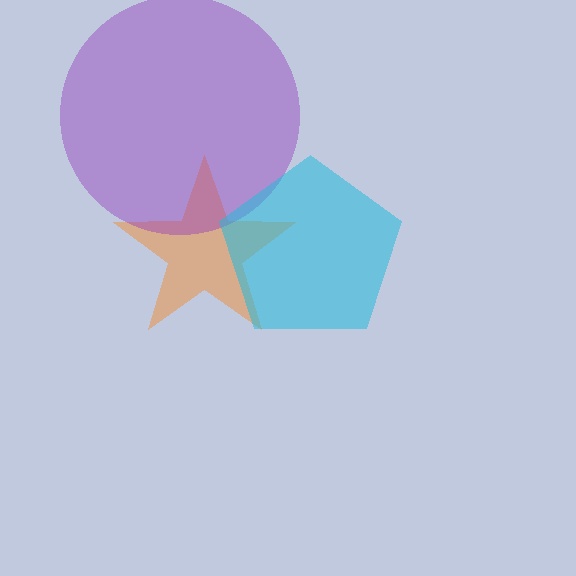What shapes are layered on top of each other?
The layered shapes are: an orange star, a purple circle, a cyan pentagon.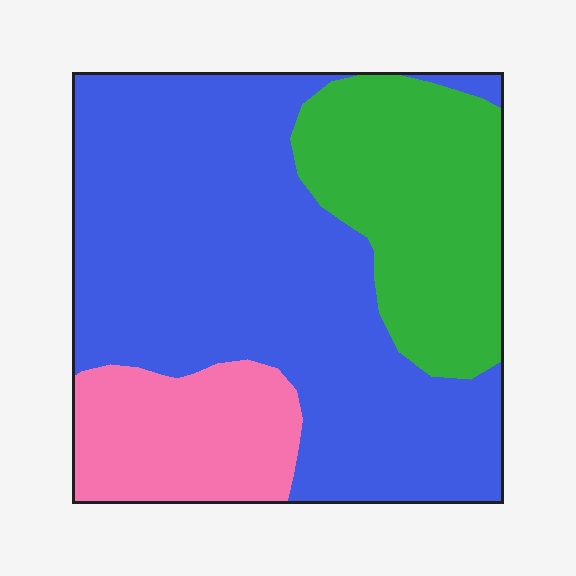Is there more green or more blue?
Blue.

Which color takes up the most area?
Blue, at roughly 60%.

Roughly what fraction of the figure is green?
Green takes up about one quarter (1/4) of the figure.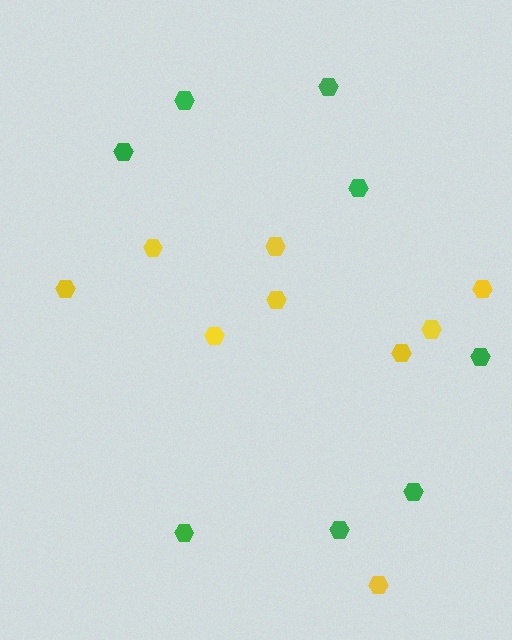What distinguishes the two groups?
There are 2 groups: one group of green hexagons (8) and one group of yellow hexagons (9).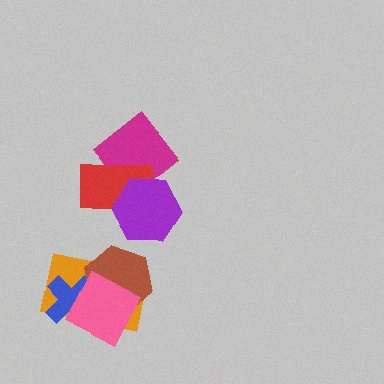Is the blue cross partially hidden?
Yes, it is partially covered by another shape.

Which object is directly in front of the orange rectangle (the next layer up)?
The blue cross is directly in front of the orange rectangle.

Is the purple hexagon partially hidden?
No, no other shape covers it.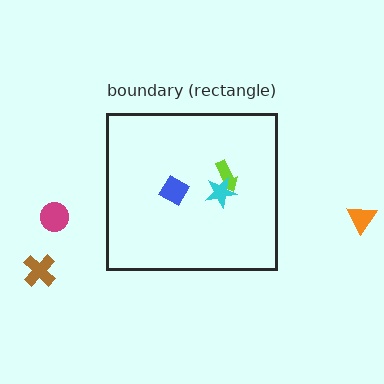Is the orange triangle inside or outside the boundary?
Outside.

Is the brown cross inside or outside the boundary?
Outside.